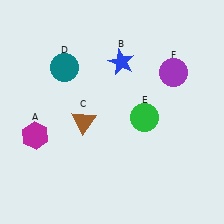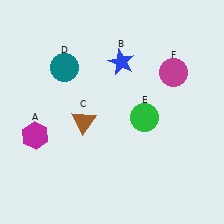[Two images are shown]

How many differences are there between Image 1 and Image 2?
There is 1 difference between the two images.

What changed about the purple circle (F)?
In Image 1, F is purple. In Image 2, it changed to magenta.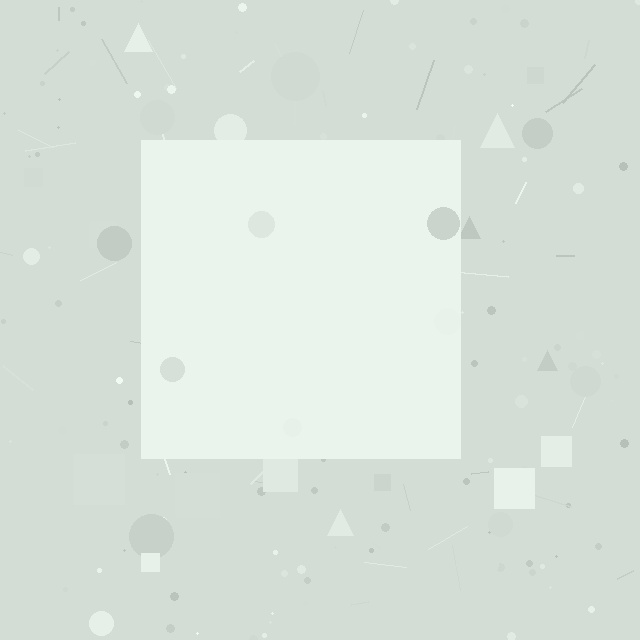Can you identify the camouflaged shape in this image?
The camouflaged shape is a square.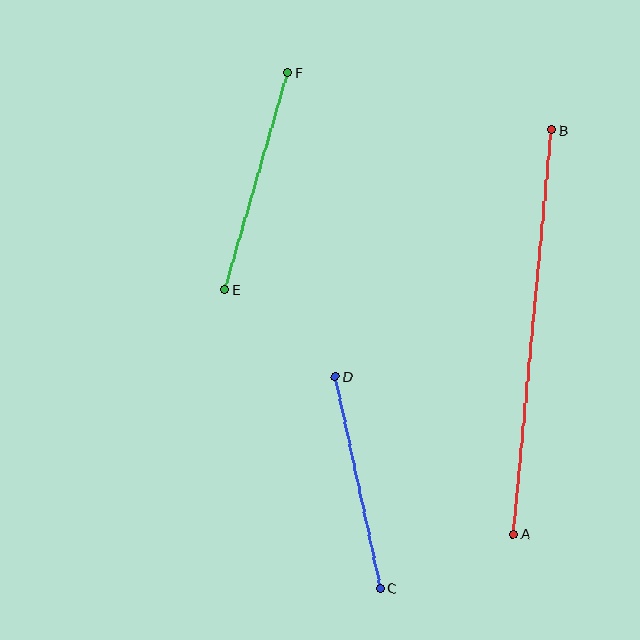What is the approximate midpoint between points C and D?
The midpoint is at approximately (358, 482) pixels.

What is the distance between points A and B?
The distance is approximately 406 pixels.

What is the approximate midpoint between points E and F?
The midpoint is at approximately (256, 181) pixels.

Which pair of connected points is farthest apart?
Points A and B are farthest apart.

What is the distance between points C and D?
The distance is approximately 216 pixels.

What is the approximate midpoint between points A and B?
The midpoint is at approximately (532, 332) pixels.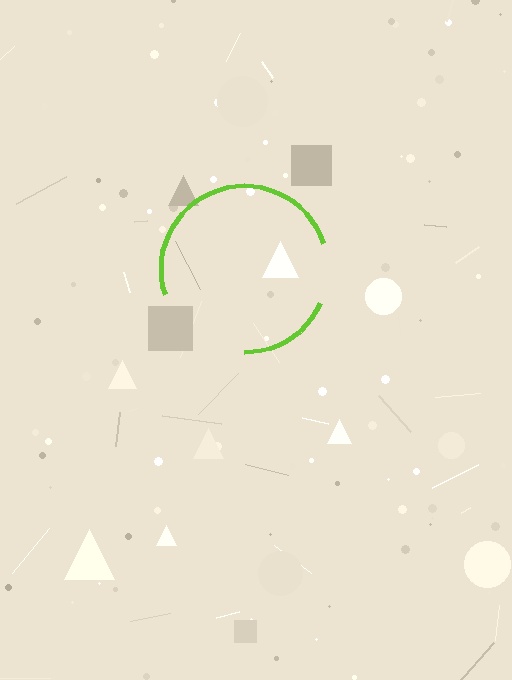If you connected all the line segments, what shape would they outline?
They would outline a circle.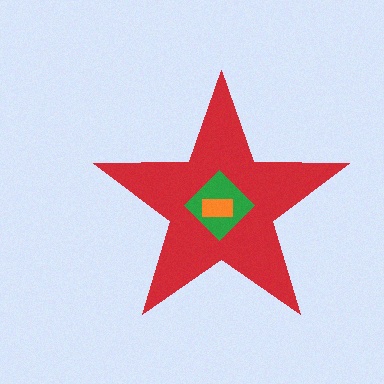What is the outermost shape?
The red star.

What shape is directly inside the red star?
The green diamond.